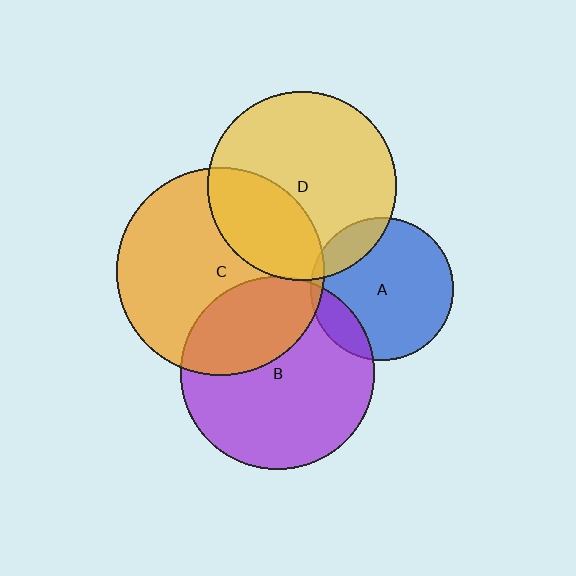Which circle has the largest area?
Circle C (orange).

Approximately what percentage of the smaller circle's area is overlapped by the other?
Approximately 5%.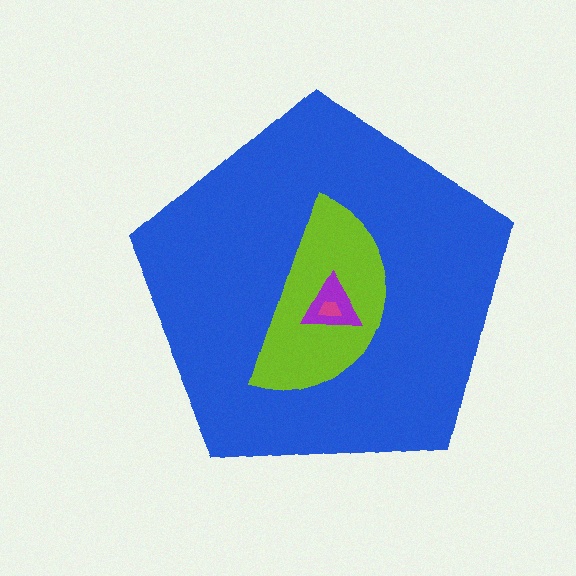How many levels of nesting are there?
4.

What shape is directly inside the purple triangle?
The magenta trapezoid.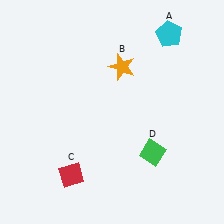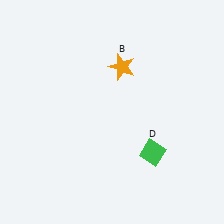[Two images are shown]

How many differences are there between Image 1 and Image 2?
There are 2 differences between the two images.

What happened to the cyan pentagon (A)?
The cyan pentagon (A) was removed in Image 2. It was in the top-right area of Image 1.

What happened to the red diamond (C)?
The red diamond (C) was removed in Image 2. It was in the bottom-left area of Image 1.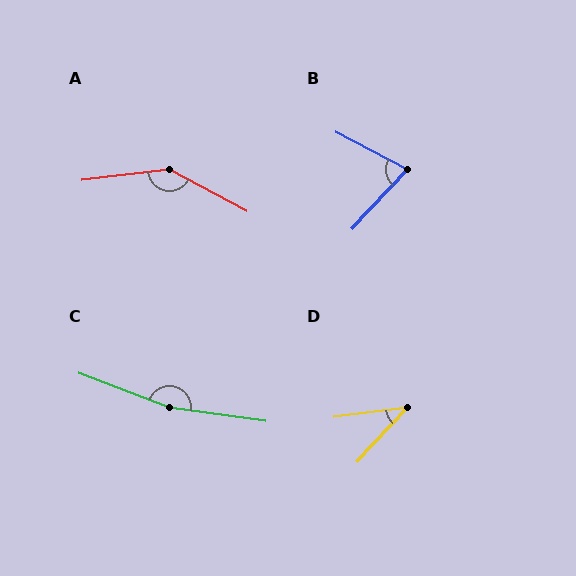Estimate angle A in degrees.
Approximately 145 degrees.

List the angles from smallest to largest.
D (40°), B (75°), A (145°), C (168°).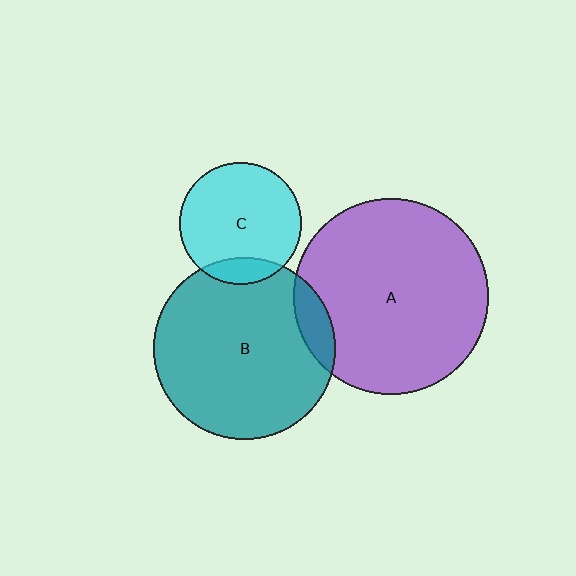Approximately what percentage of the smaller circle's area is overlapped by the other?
Approximately 15%.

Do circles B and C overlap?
Yes.